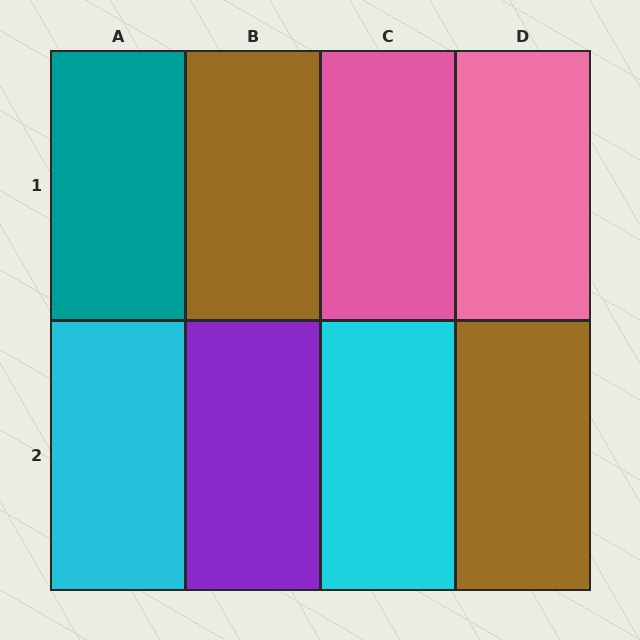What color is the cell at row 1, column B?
Brown.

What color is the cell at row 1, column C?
Pink.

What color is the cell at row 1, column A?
Teal.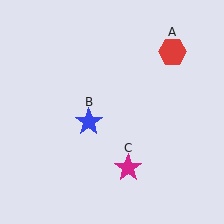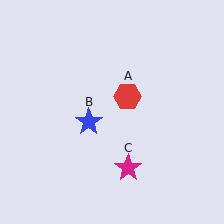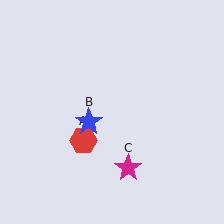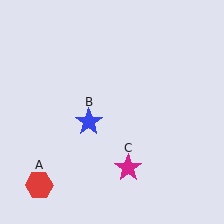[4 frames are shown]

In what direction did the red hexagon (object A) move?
The red hexagon (object A) moved down and to the left.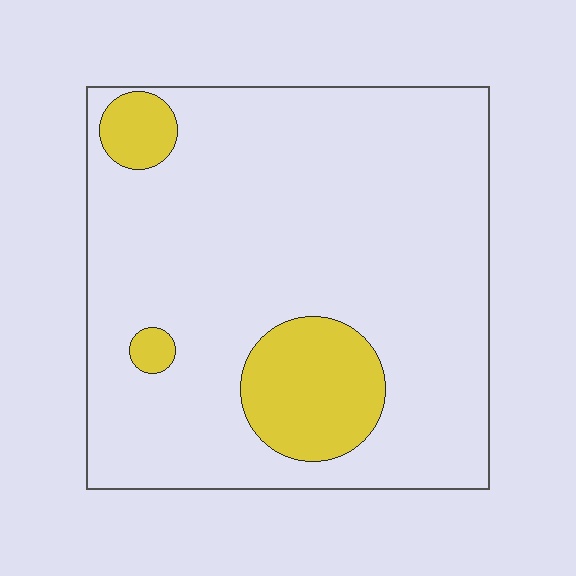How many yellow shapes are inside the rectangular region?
3.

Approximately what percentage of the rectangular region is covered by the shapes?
Approximately 15%.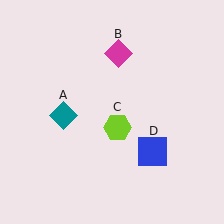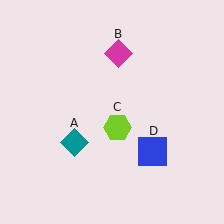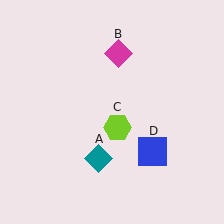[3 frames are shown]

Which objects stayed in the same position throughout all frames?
Magenta diamond (object B) and lime hexagon (object C) and blue square (object D) remained stationary.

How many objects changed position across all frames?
1 object changed position: teal diamond (object A).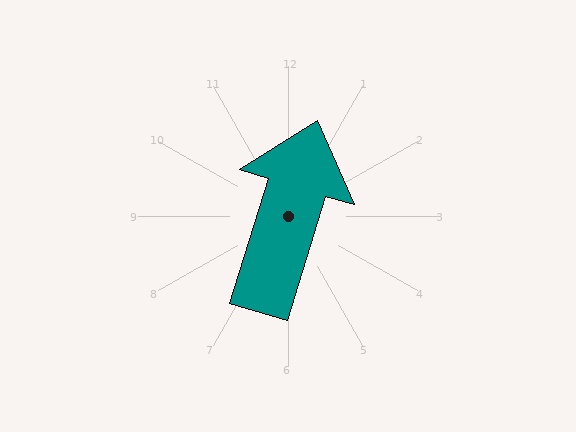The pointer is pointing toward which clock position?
Roughly 1 o'clock.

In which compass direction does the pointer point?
North.